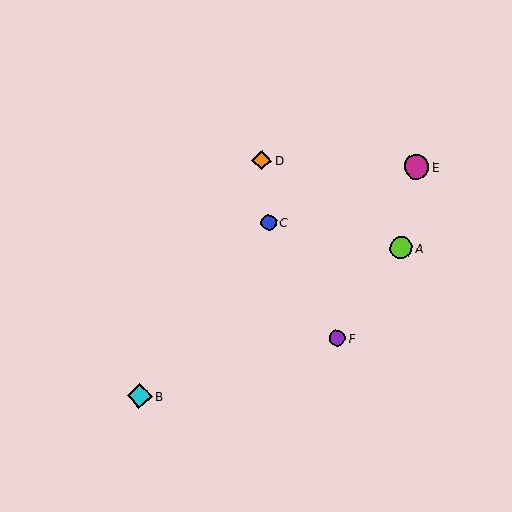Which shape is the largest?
The cyan diamond (labeled B) is the largest.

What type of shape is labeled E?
Shape E is a magenta circle.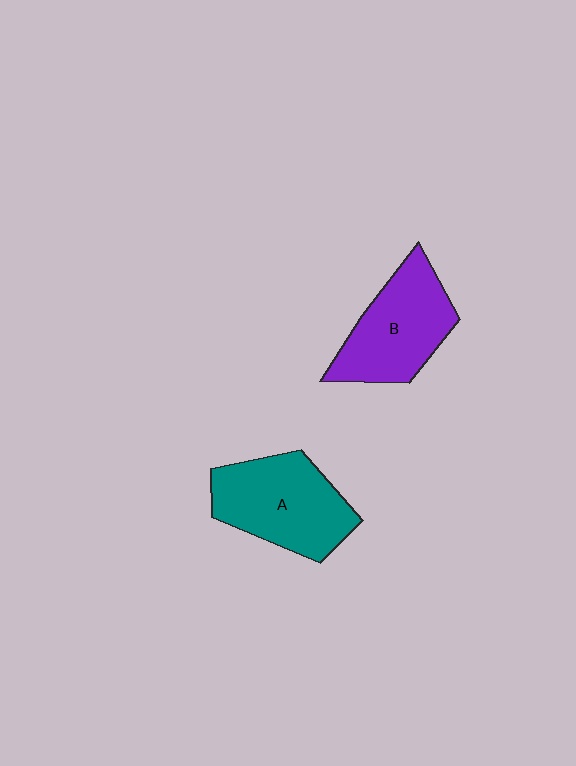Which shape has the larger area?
Shape A (teal).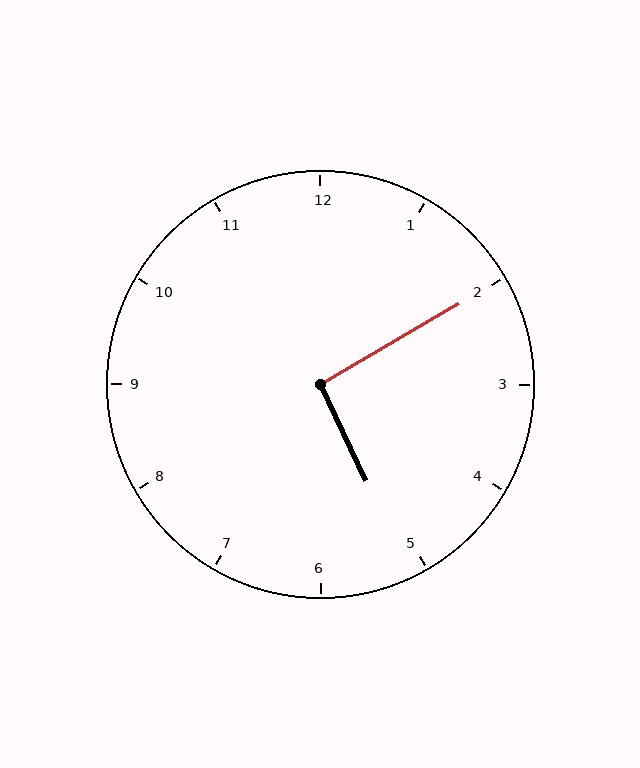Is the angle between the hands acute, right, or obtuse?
It is right.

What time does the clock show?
5:10.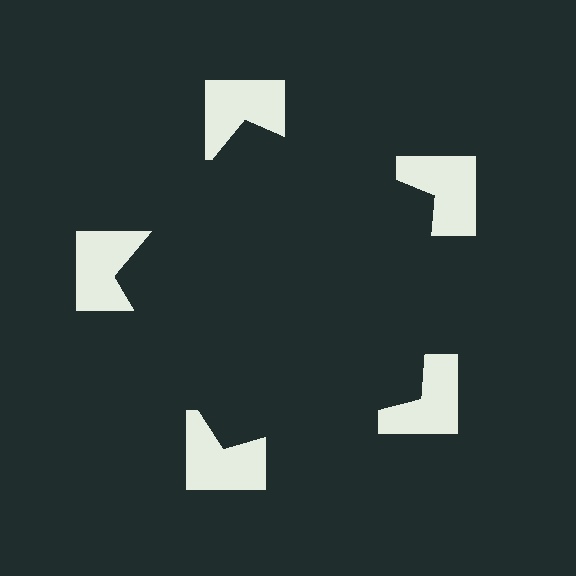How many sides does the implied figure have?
5 sides.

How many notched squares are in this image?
There are 5 — one at each vertex of the illusory pentagon.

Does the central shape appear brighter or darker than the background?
It typically appears slightly darker than the background, even though no actual brightness change is drawn.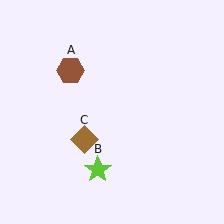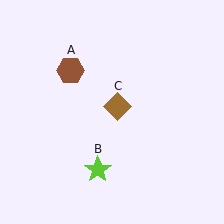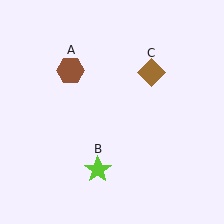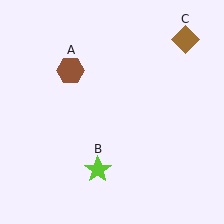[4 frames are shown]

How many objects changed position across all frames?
1 object changed position: brown diamond (object C).